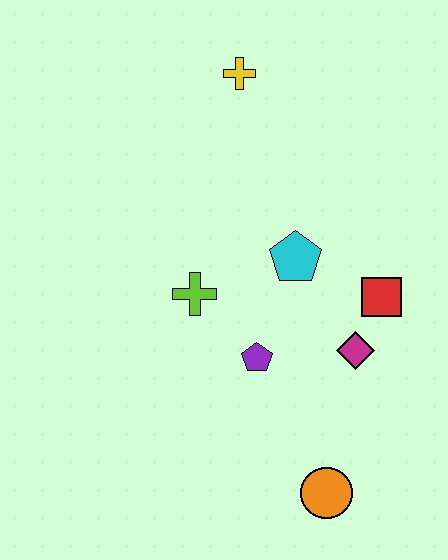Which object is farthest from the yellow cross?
The orange circle is farthest from the yellow cross.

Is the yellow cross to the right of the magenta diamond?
No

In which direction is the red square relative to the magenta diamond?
The red square is above the magenta diamond.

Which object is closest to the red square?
The magenta diamond is closest to the red square.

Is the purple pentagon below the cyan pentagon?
Yes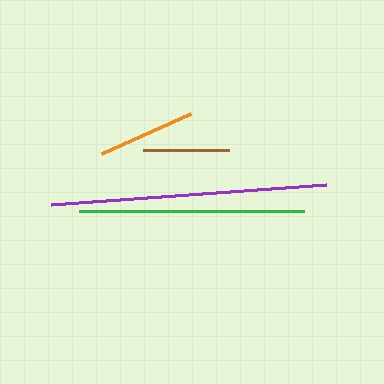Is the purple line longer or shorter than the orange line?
The purple line is longer than the orange line.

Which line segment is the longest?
The purple line is the longest at approximately 275 pixels.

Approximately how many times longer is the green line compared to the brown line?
The green line is approximately 2.6 times the length of the brown line.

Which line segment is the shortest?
The brown line is the shortest at approximately 86 pixels.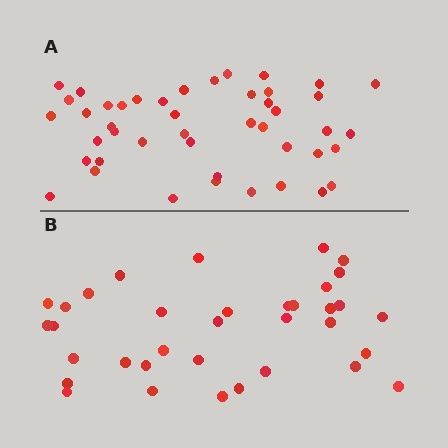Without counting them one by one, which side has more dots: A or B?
Region A (the top region) has more dots.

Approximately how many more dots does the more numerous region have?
Region A has roughly 10 or so more dots than region B.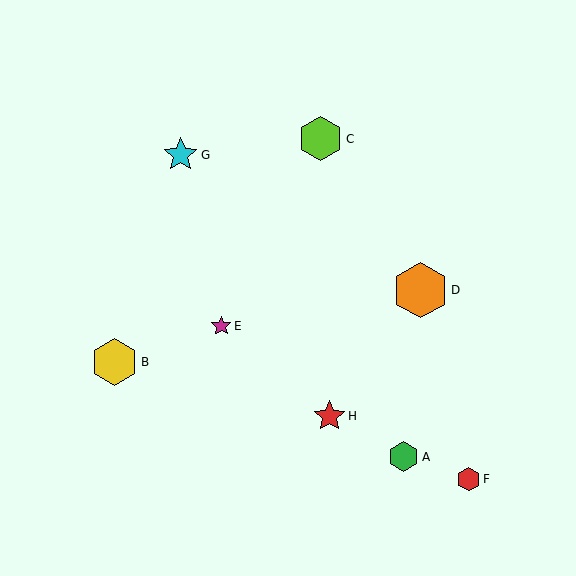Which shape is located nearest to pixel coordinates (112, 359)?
The yellow hexagon (labeled B) at (115, 362) is nearest to that location.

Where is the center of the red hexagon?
The center of the red hexagon is at (468, 479).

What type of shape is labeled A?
Shape A is a green hexagon.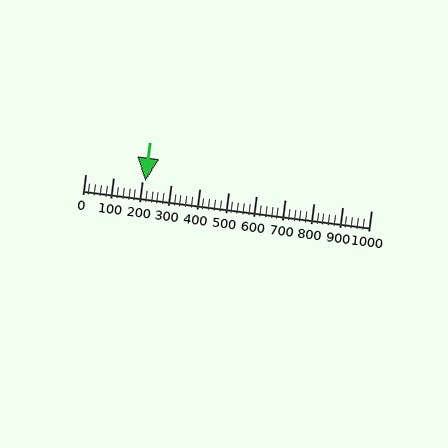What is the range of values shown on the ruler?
The ruler shows values from 0 to 1000.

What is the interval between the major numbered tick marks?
The major tick marks are spaced 100 units apart.